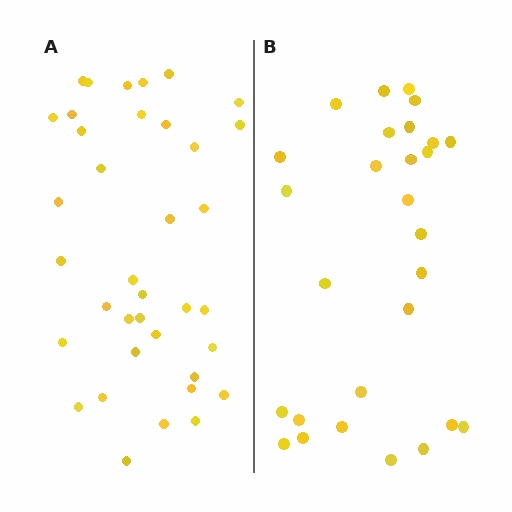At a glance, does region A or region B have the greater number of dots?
Region A (the left region) has more dots.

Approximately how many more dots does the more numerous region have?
Region A has roughly 8 or so more dots than region B.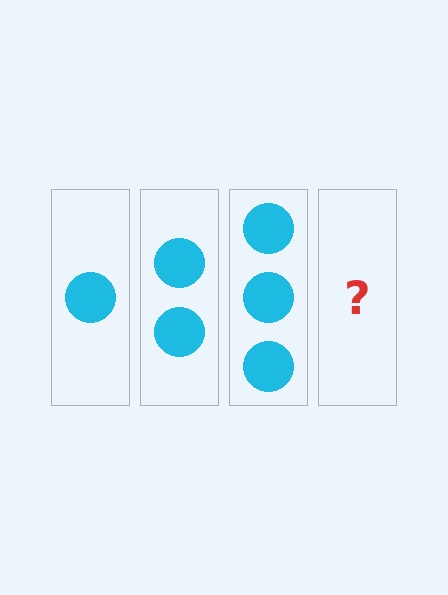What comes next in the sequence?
The next element should be 4 circles.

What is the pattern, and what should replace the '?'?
The pattern is that each step adds one more circle. The '?' should be 4 circles.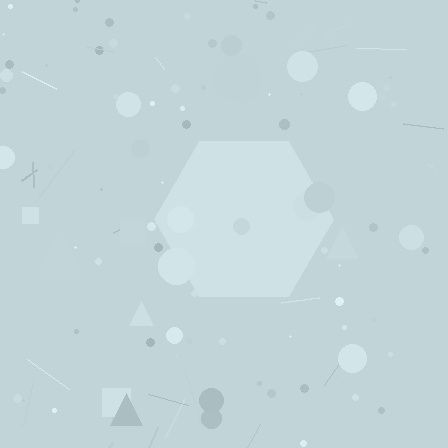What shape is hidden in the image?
A hexagon is hidden in the image.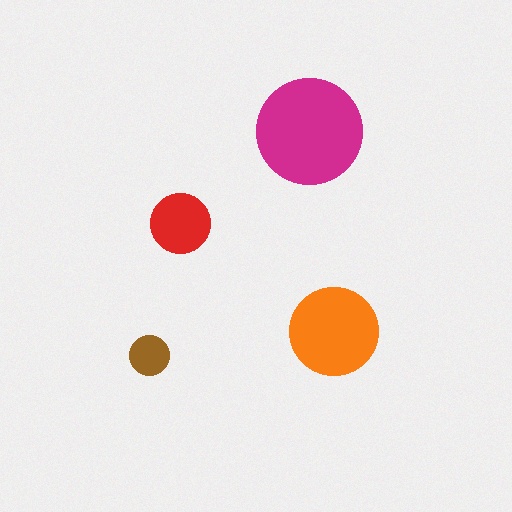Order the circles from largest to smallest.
the magenta one, the orange one, the red one, the brown one.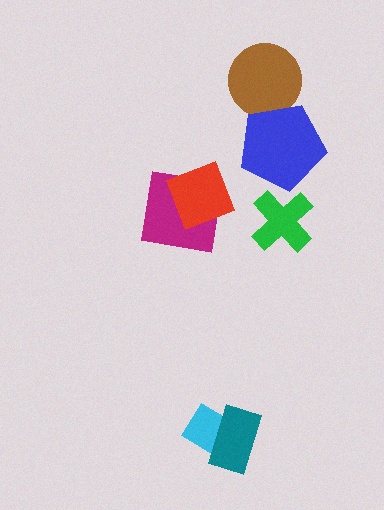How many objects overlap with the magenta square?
1 object overlaps with the magenta square.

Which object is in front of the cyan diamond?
The teal rectangle is in front of the cyan diamond.